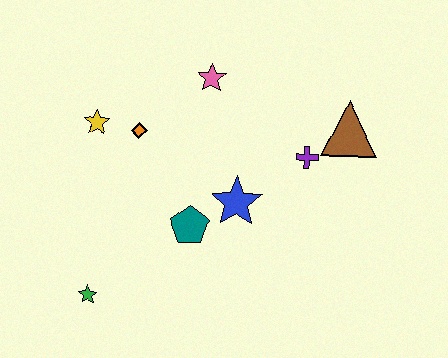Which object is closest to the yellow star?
The orange diamond is closest to the yellow star.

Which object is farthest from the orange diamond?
The brown triangle is farthest from the orange diamond.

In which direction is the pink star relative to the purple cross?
The pink star is to the left of the purple cross.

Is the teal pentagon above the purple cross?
No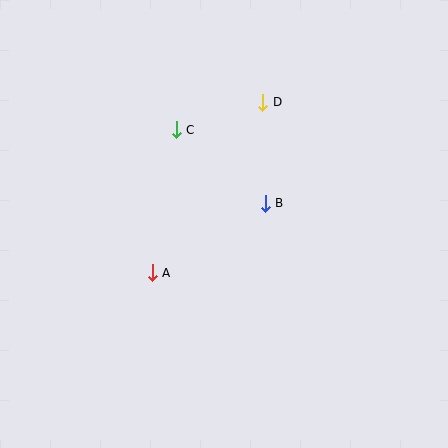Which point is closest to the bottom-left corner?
Point A is closest to the bottom-left corner.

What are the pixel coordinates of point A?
Point A is at (152, 273).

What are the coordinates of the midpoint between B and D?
The midpoint between B and D is at (264, 153).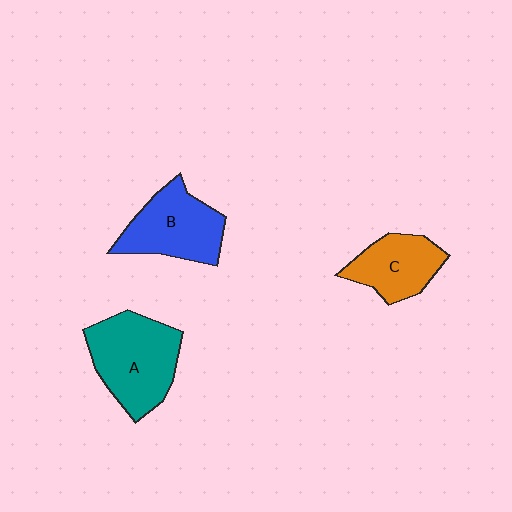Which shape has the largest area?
Shape A (teal).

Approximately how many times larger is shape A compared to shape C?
Approximately 1.5 times.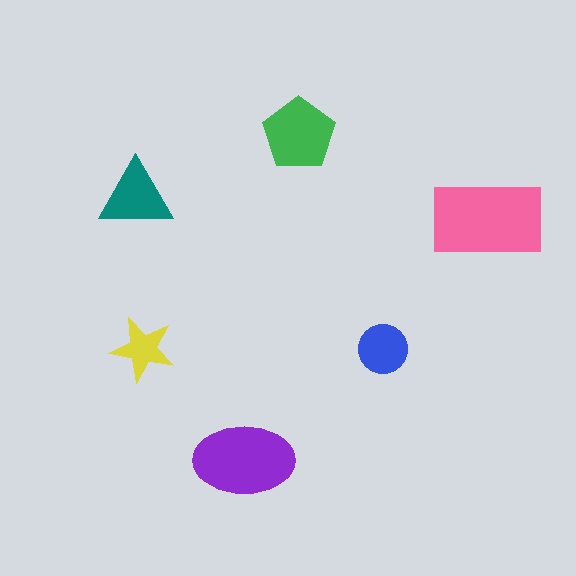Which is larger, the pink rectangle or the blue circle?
The pink rectangle.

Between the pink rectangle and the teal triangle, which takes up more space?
The pink rectangle.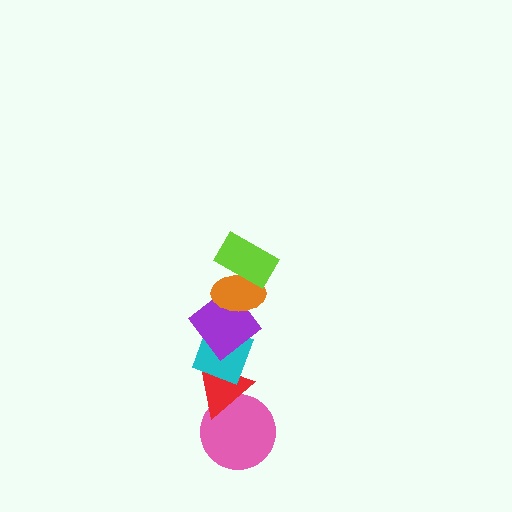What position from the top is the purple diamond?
The purple diamond is 3rd from the top.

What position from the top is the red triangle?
The red triangle is 5th from the top.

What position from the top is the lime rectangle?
The lime rectangle is 1st from the top.